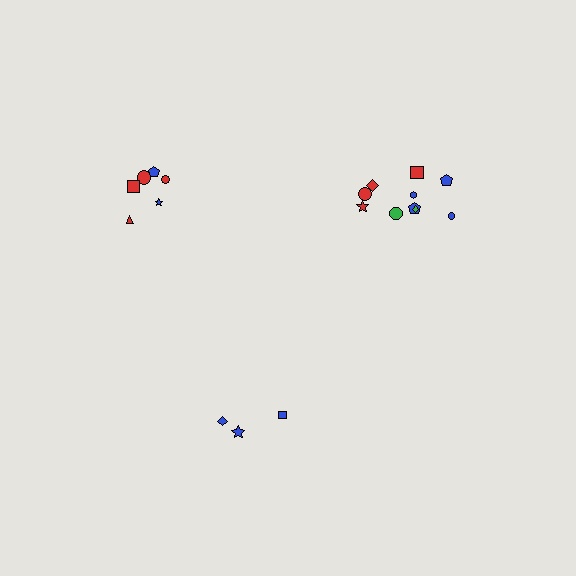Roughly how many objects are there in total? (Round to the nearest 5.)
Roughly 20 objects in total.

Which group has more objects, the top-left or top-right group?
The top-right group.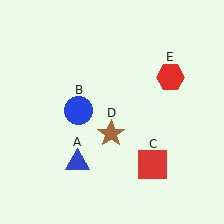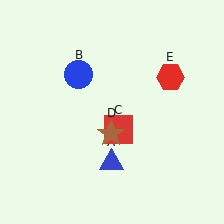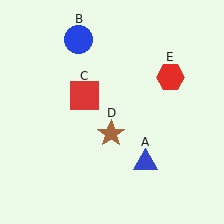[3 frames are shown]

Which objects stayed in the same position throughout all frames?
Brown star (object D) and red hexagon (object E) remained stationary.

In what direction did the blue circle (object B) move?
The blue circle (object B) moved up.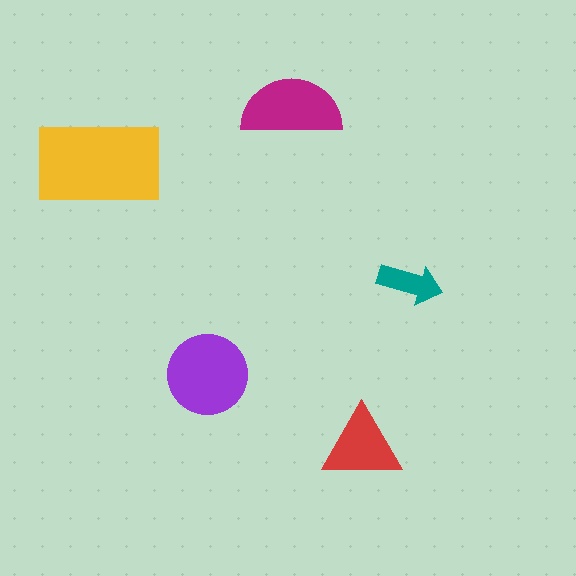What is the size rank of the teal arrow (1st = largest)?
5th.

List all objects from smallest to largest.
The teal arrow, the red triangle, the magenta semicircle, the purple circle, the yellow rectangle.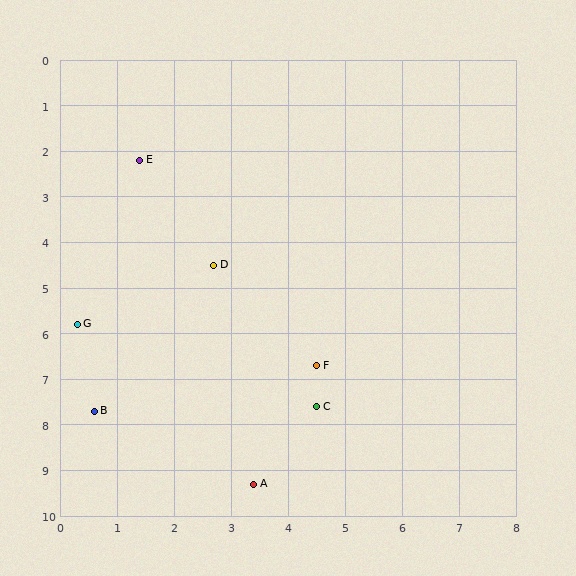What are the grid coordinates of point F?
Point F is at approximately (4.5, 6.7).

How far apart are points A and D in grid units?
Points A and D are about 4.9 grid units apart.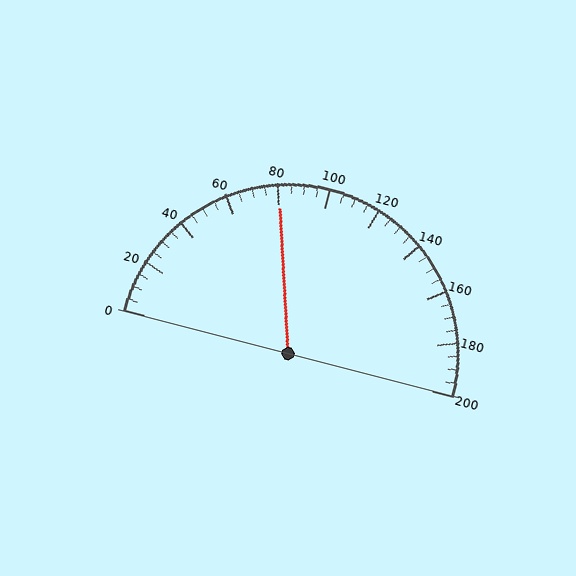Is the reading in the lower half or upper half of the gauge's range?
The reading is in the lower half of the range (0 to 200).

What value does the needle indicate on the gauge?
The needle indicates approximately 80.